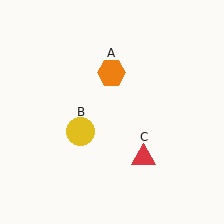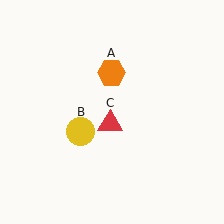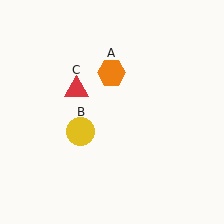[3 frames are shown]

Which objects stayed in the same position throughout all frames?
Orange hexagon (object A) and yellow circle (object B) remained stationary.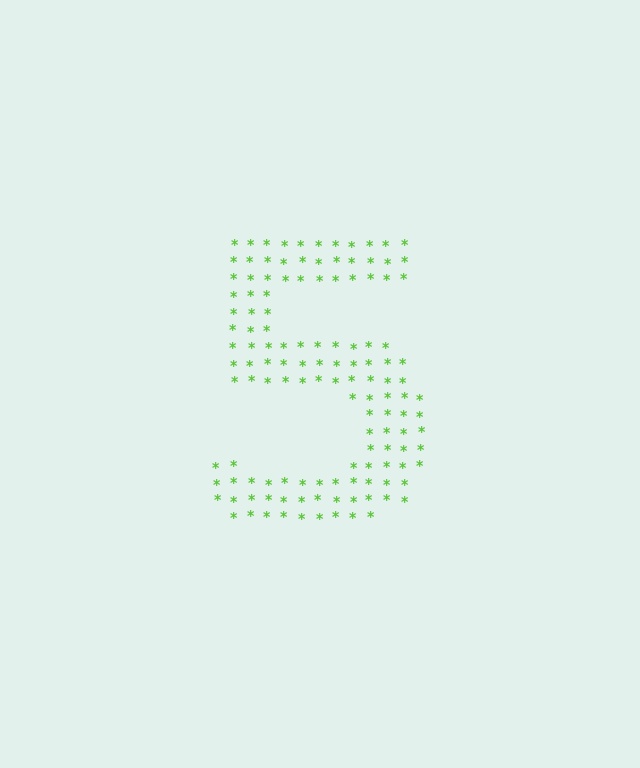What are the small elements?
The small elements are asterisks.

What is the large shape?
The large shape is the digit 5.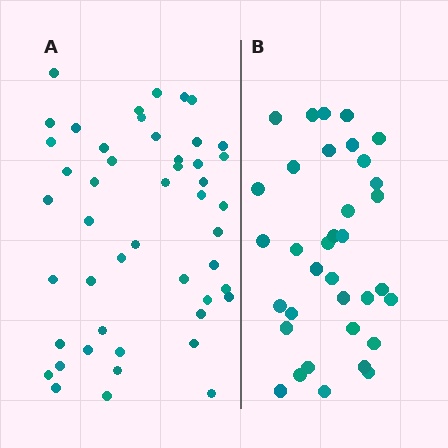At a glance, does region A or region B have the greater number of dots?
Region A (the left region) has more dots.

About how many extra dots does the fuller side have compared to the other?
Region A has approximately 15 more dots than region B.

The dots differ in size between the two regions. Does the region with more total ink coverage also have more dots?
No. Region B has more total ink coverage because its dots are larger, but region A actually contains more individual dots. Total area can be misleading — the number of items is what matters here.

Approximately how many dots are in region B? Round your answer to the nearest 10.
About 40 dots. (The exact count is 35, which rounds to 40.)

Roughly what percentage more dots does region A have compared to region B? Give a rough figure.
About 35% more.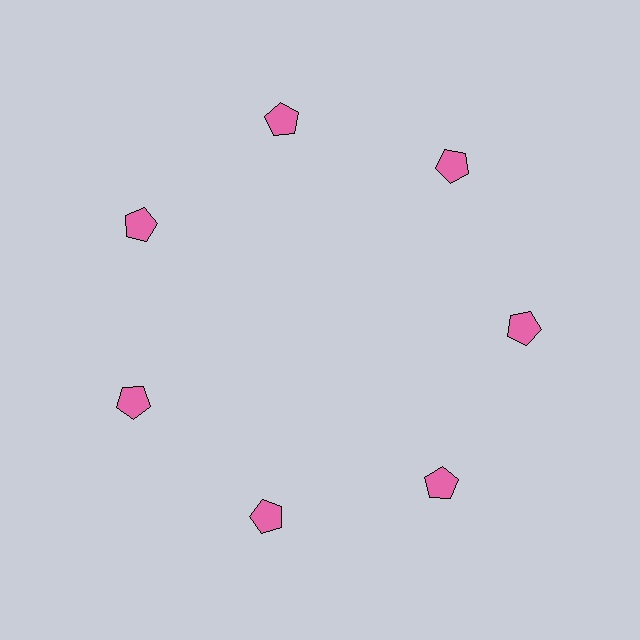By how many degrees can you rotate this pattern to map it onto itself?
The pattern maps onto itself every 51 degrees of rotation.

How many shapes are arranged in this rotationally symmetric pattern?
There are 7 shapes, arranged in 7 groups of 1.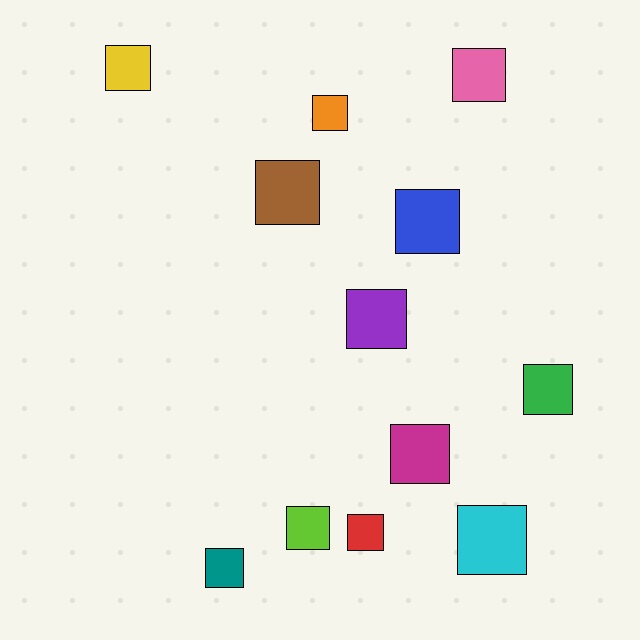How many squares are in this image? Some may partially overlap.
There are 12 squares.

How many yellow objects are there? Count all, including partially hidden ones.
There is 1 yellow object.